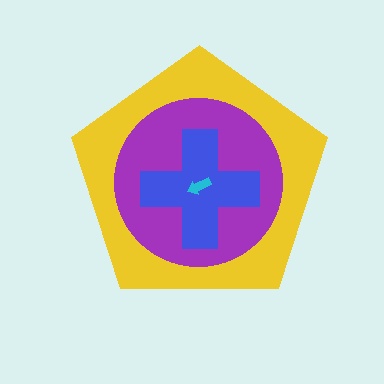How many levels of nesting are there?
4.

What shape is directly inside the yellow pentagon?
The purple circle.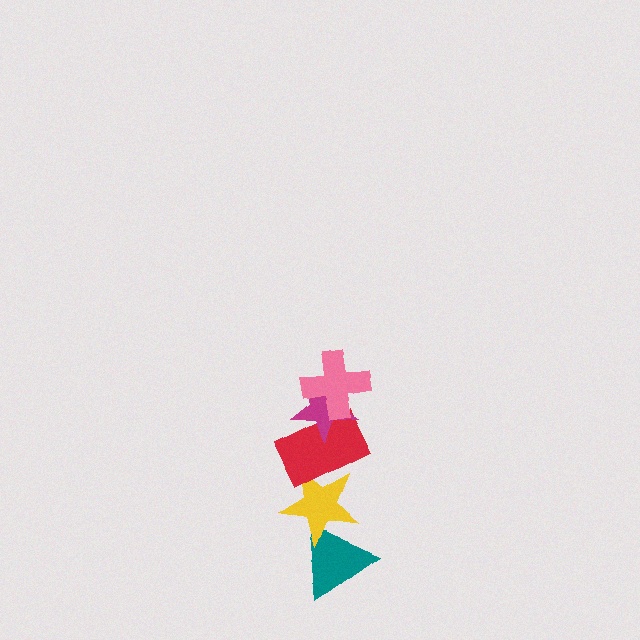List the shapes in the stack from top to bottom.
From top to bottom: the pink cross, the magenta star, the red rectangle, the yellow star, the teal triangle.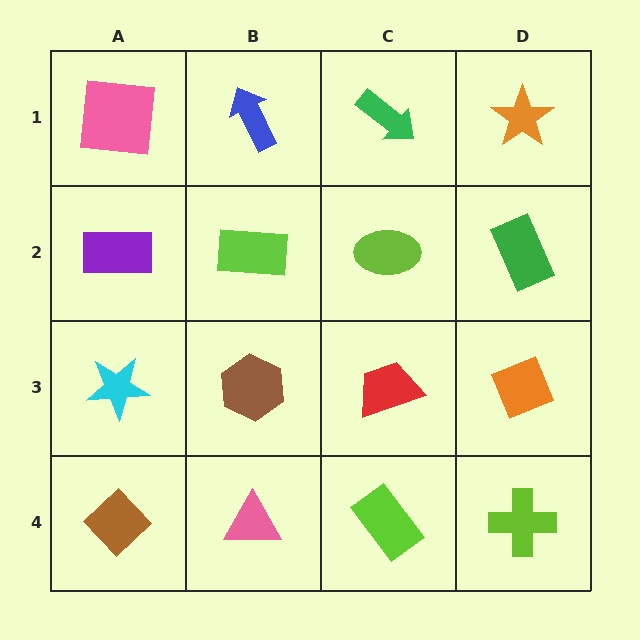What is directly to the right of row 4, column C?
A lime cross.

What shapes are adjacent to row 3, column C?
A lime ellipse (row 2, column C), a lime rectangle (row 4, column C), a brown hexagon (row 3, column B), an orange diamond (row 3, column D).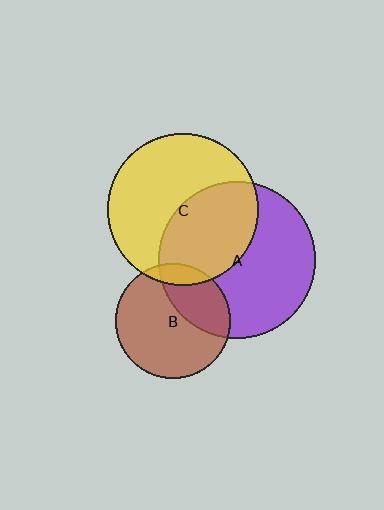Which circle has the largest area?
Circle A (purple).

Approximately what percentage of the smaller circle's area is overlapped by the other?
Approximately 30%.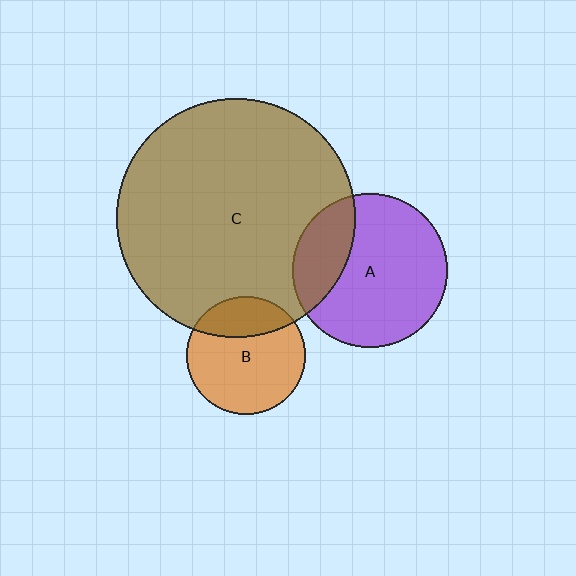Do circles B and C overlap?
Yes.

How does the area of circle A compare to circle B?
Approximately 1.7 times.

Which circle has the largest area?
Circle C (brown).